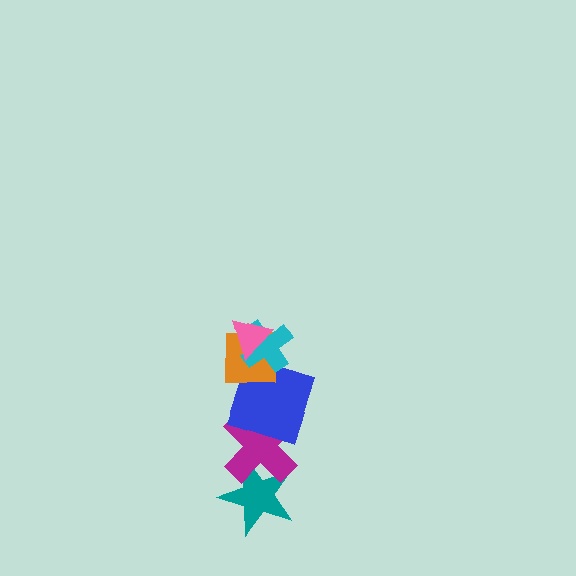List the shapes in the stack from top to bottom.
From top to bottom: the pink triangle, the cyan cross, the orange square, the blue square, the magenta cross, the teal star.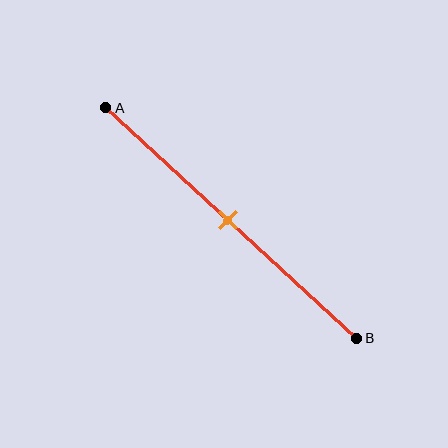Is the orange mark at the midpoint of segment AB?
Yes, the mark is approximately at the midpoint.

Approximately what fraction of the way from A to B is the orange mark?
The orange mark is approximately 50% of the way from A to B.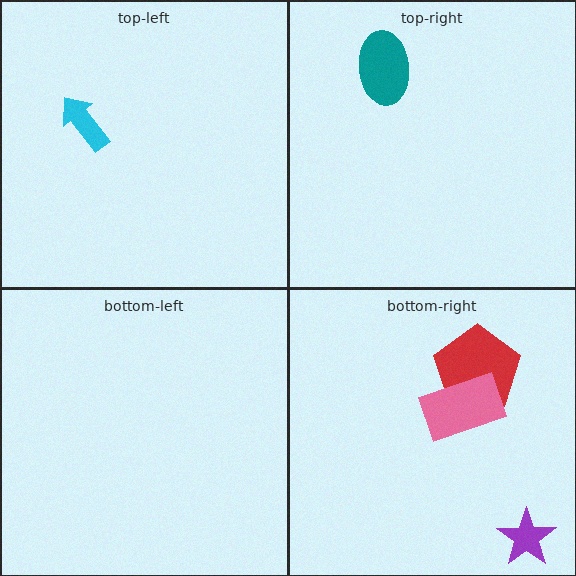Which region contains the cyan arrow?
The top-left region.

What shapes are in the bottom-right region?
The purple star, the red pentagon, the pink rectangle.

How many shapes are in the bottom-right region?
3.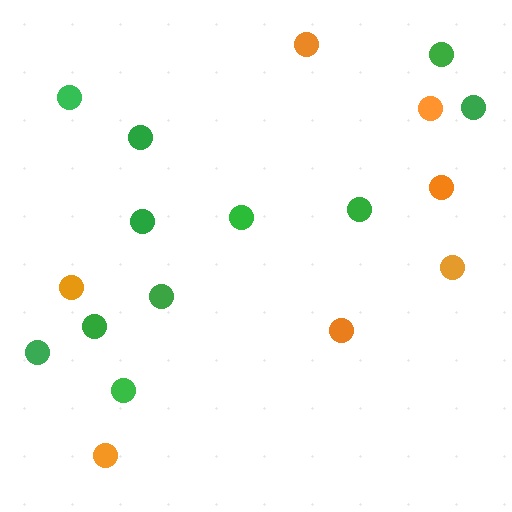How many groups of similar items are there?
There are 2 groups: one group of orange circles (7) and one group of green circles (11).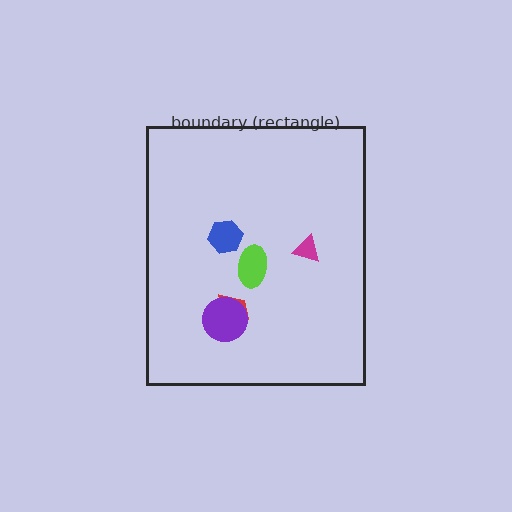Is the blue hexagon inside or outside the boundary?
Inside.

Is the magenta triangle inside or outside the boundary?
Inside.